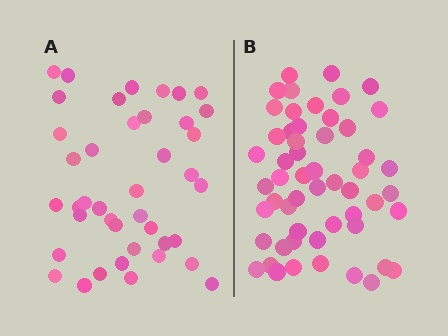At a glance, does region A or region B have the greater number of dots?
Region B (the right region) has more dots.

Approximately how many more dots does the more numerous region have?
Region B has approximately 15 more dots than region A.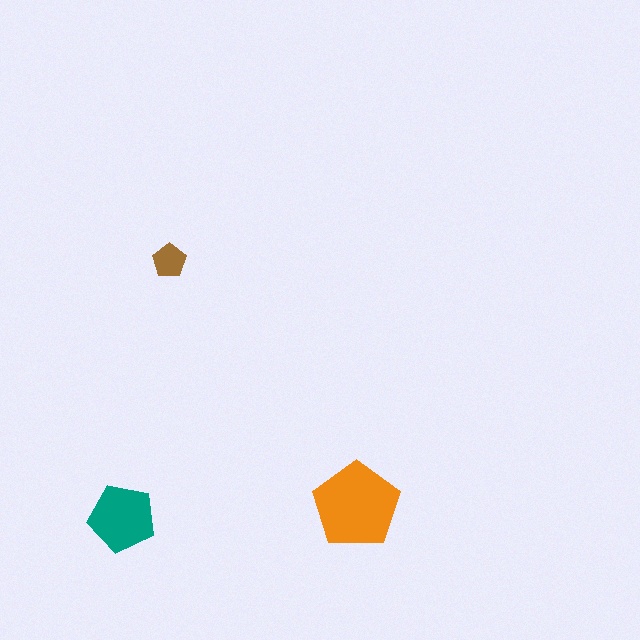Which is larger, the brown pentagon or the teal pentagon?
The teal one.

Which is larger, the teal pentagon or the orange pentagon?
The orange one.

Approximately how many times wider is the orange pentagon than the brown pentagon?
About 2.5 times wider.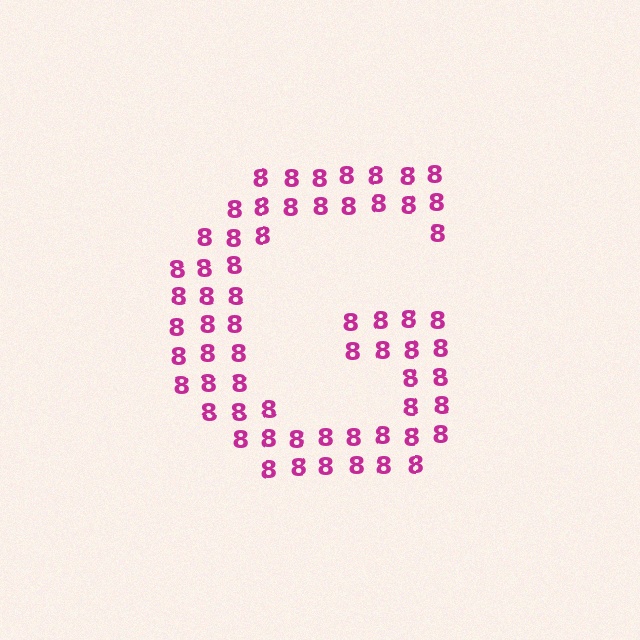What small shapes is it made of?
It is made of small digit 8's.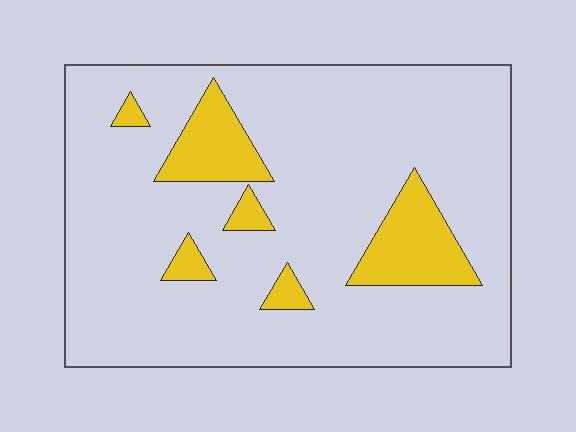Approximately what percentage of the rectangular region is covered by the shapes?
Approximately 15%.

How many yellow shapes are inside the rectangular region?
6.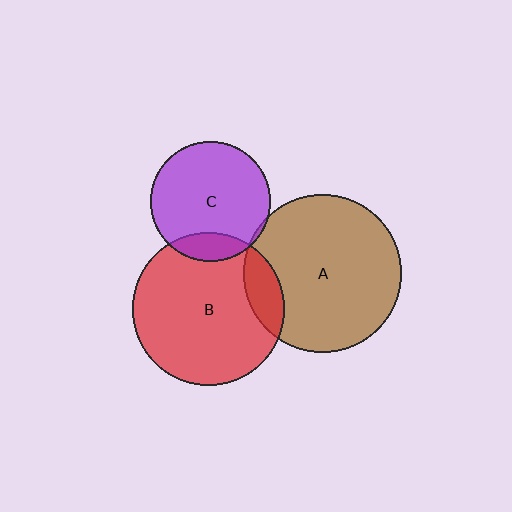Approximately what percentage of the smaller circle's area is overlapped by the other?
Approximately 15%.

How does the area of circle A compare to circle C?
Approximately 1.7 times.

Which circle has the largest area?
Circle A (brown).